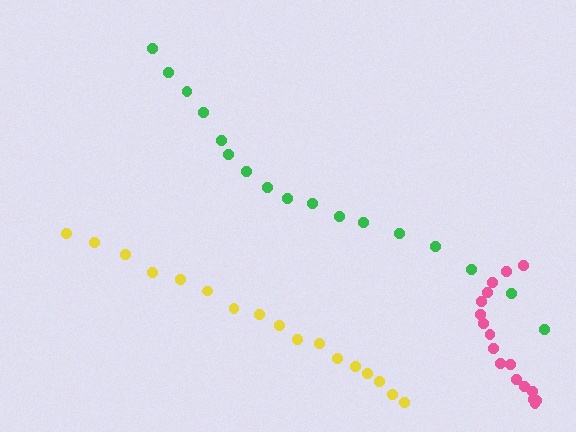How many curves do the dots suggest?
There are 3 distinct paths.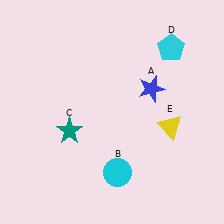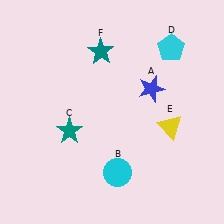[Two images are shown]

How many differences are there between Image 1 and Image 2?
There is 1 difference between the two images.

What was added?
A teal star (F) was added in Image 2.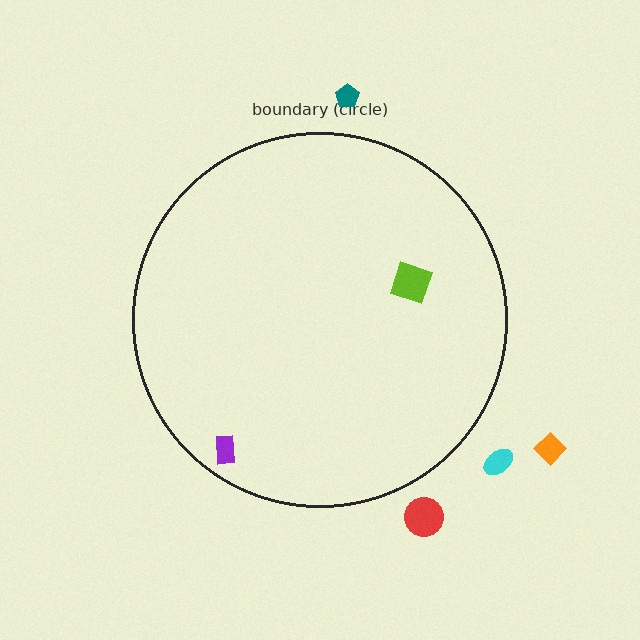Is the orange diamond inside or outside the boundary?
Outside.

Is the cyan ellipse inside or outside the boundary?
Outside.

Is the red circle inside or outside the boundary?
Outside.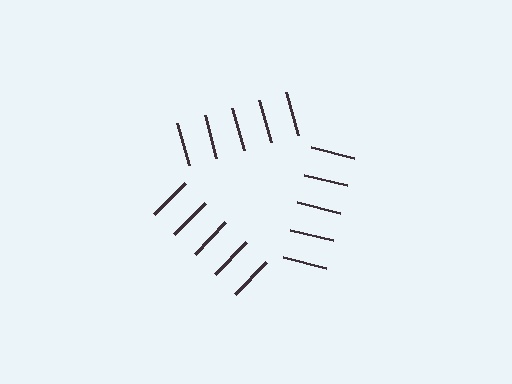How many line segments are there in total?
15 — 5 along each of the 3 edges.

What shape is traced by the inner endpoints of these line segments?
An illusory triangle — the line segments terminate on its edges but no continuous stroke is drawn.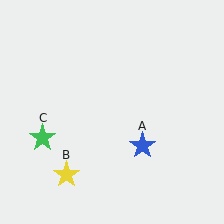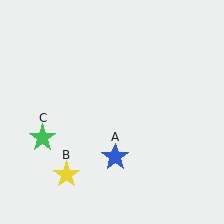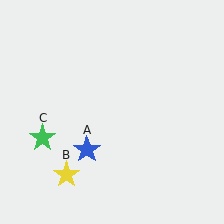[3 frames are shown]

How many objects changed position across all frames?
1 object changed position: blue star (object A).